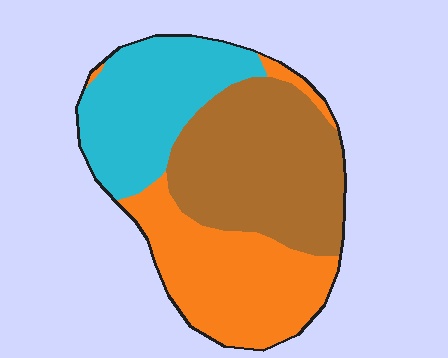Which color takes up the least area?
Cyan, at roughly 30%.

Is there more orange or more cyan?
Orange.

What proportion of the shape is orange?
Orange covers about 35% of the shape.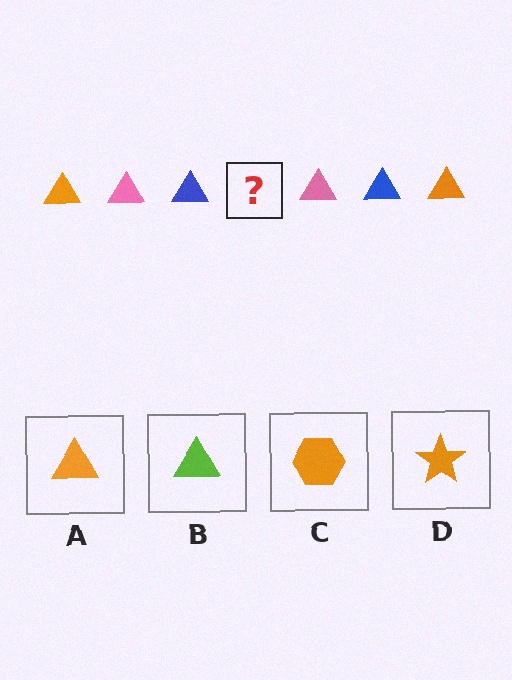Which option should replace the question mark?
Option A.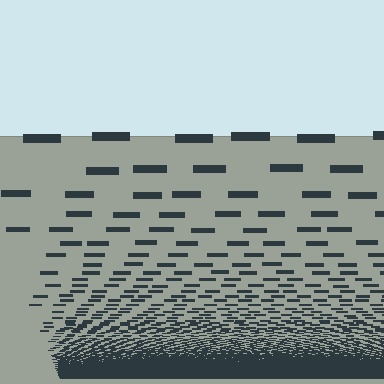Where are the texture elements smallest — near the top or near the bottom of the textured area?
Near the bottom.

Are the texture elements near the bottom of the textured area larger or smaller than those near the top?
Smaller. The gradient is inverted — elements near the bottom are smaller and denser.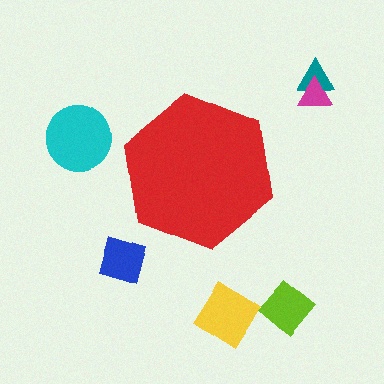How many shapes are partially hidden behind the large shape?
0 shapes are partially hidden.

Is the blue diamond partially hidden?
No, the blue diamond is fully visible.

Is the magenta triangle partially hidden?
No, the magenta triangle is fully visible.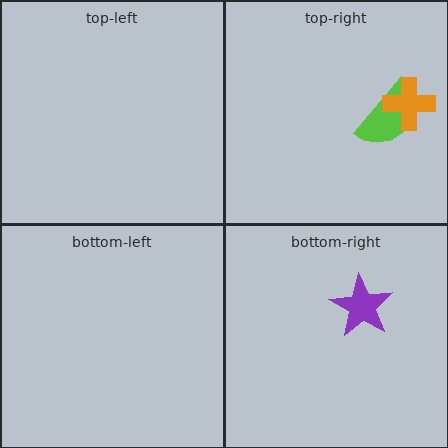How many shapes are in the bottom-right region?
1.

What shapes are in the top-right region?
The lime semicircle, the orange cross.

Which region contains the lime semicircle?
The top-right region.